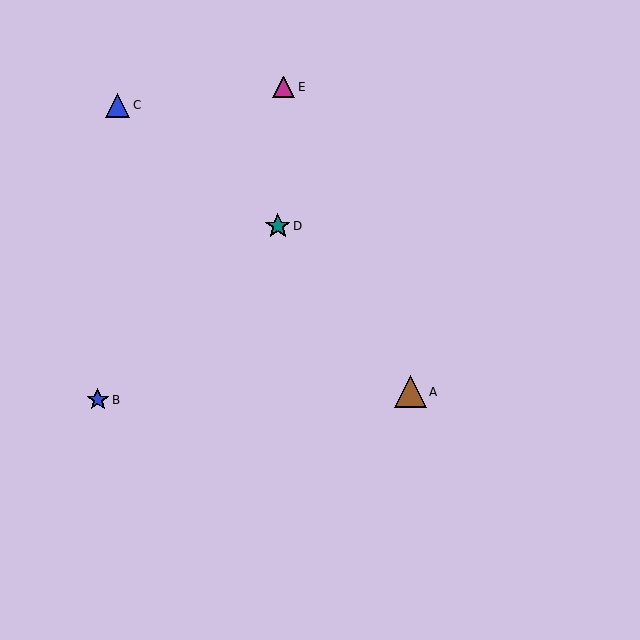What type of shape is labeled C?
Shape C is a blue triangle.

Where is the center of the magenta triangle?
The center of the magenta triangle is at (284, 87).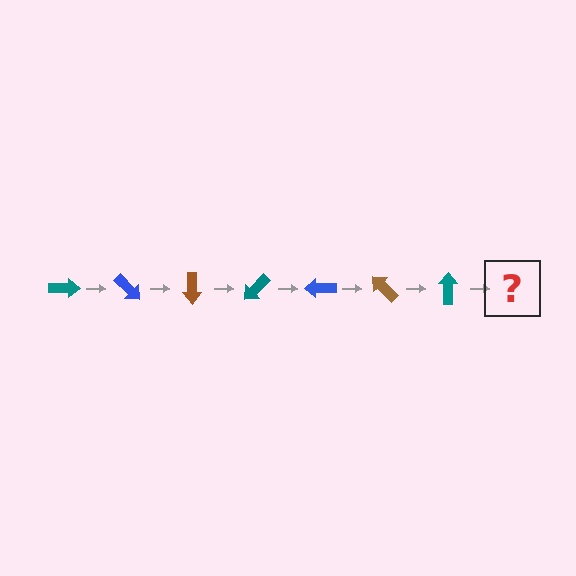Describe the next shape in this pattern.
It should be a blue arrow, rotated 315 degrees from the start.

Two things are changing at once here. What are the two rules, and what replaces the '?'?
The two rules are that it rotates 45 degrees each step and the color cycles through teal, blue, and brown. The '?' should be a blue arrow, rotated 315 degrees from the start.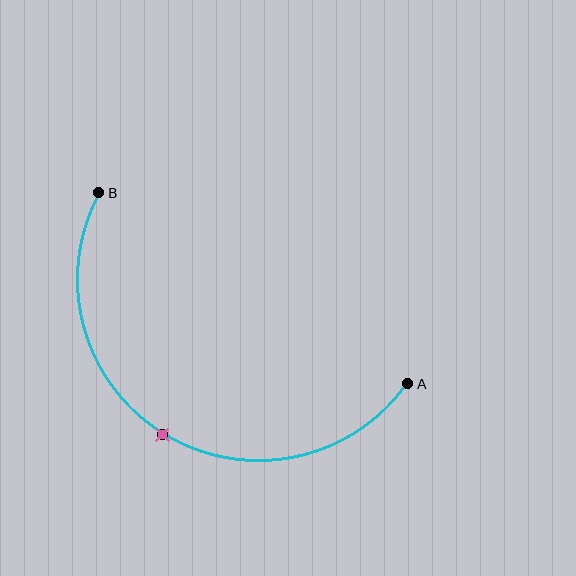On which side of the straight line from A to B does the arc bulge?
The arc bulges below the straight line connecting A and B.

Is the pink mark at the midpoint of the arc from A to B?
Yes. The pink mark lies on the arc at equal arc-length from both A and B — it is the arc midpoint.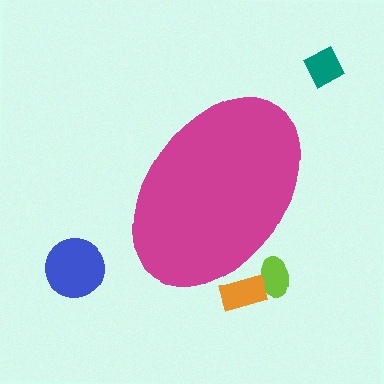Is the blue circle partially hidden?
No, the blue circle is fully visible.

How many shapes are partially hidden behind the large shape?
2 shapes are partially hidden.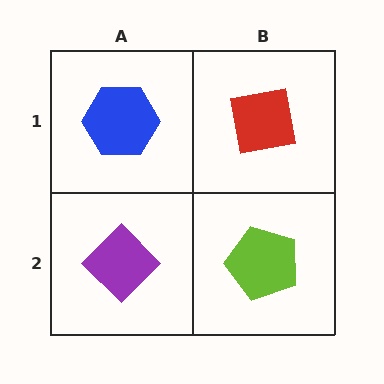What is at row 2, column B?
A lime pentagon.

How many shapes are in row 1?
2 shapes.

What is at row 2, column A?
A purple diamond.